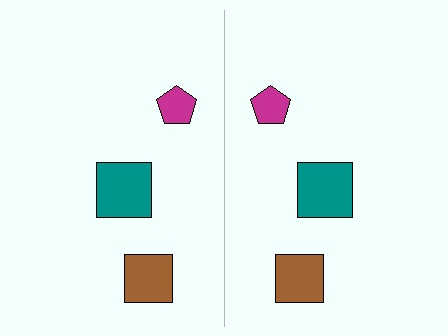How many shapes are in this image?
There are 6 shapes in this image.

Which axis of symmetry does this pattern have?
The pattern has a vertical axis of symmetry running through the center of the image.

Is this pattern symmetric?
Yes, this pattern has bilateral (reflection) symmetry.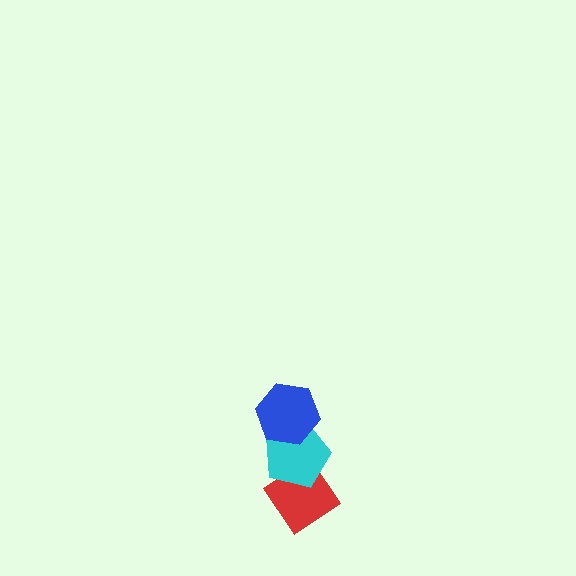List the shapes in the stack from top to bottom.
From top to bottom: the blue hexagon, the cyan pentagon, the red diamond.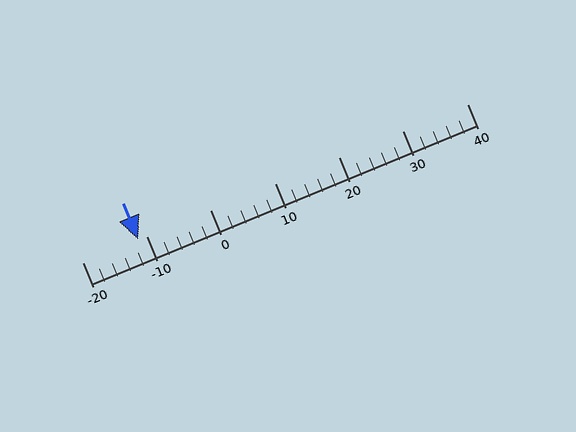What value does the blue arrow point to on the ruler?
The blue arrow points to approximately -11.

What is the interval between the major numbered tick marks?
The major tick marks are spaced 10 units apart.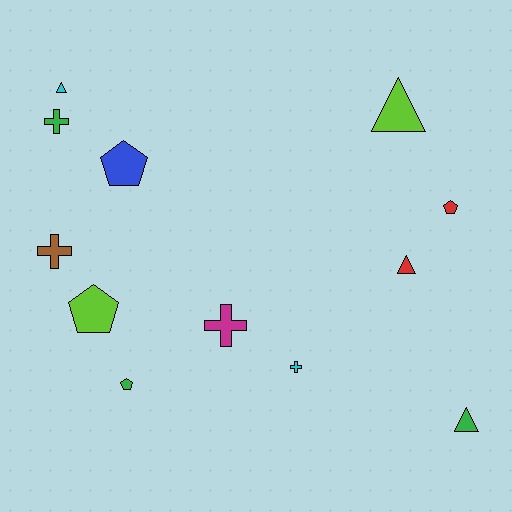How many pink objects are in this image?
There are no pink objects.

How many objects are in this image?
There are 12 objects.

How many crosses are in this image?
There are 4 crosses.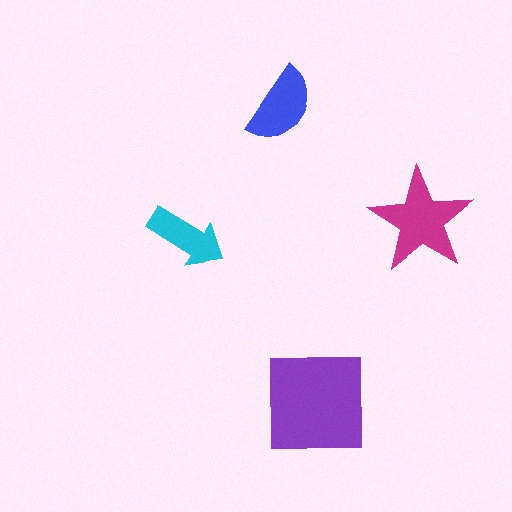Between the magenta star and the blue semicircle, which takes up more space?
The magenta star.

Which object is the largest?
The purple square.